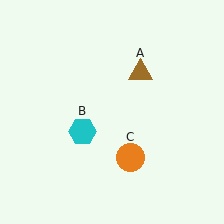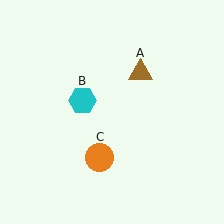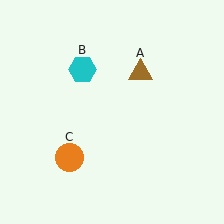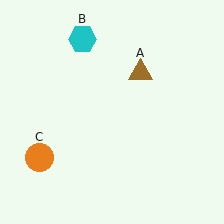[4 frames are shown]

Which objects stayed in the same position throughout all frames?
Brown triangle (object A) remained stationary.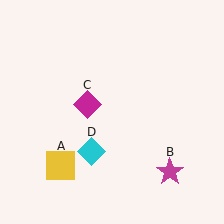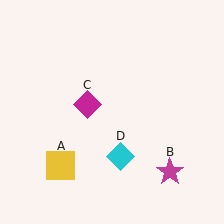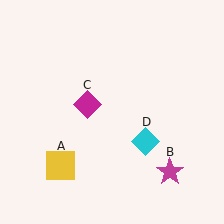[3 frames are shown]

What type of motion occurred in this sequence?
The cyan diamond (object D) rotated counterclockwise around the center of the scene.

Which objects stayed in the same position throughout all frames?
Yellow square (object A) and magenta star (object B) and magenta diamond (object C) remained stationary.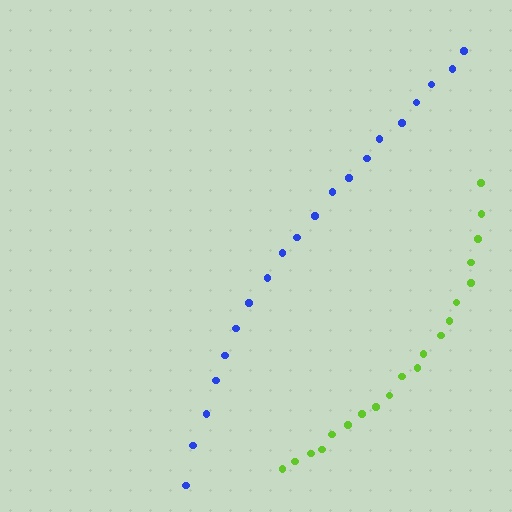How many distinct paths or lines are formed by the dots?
There are 2 distinct paths.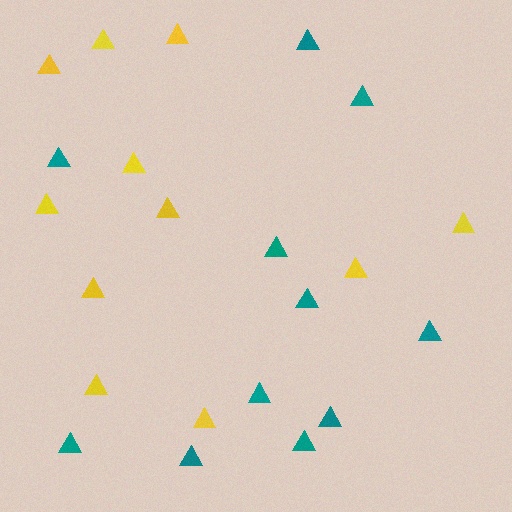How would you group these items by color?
There are 2 groups: one group of yellow triangles (11) and one group of teal triangles (11).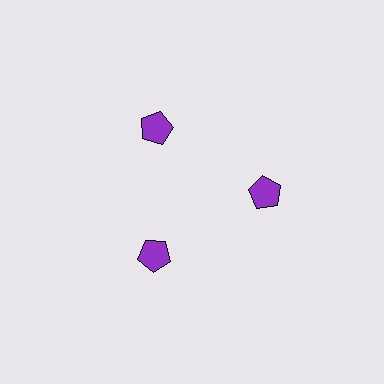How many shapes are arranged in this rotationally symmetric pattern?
There are 3 shapes, arranged in 3 groups of 1.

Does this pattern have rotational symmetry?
Yes, this pattern has 3-fold rotational symmetry. It looks the same after rotating 120 degrees around the center.